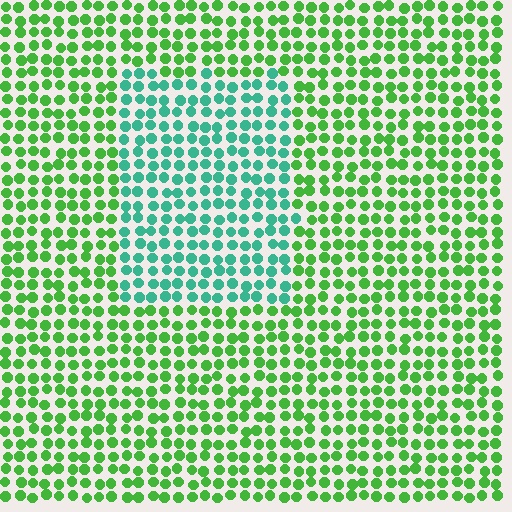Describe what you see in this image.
The image is filled with small green elements in a uniform arrangement. A rectangle-shaped region is visible where the elements are tinted to a slightly different hue, forming a subtle color boundary.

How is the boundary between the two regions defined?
The boundary is defined purely by a slight shift in hue (about 46 degrees). Spacing, size, and orientation are identical on both sides.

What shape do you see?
I see a rectangle.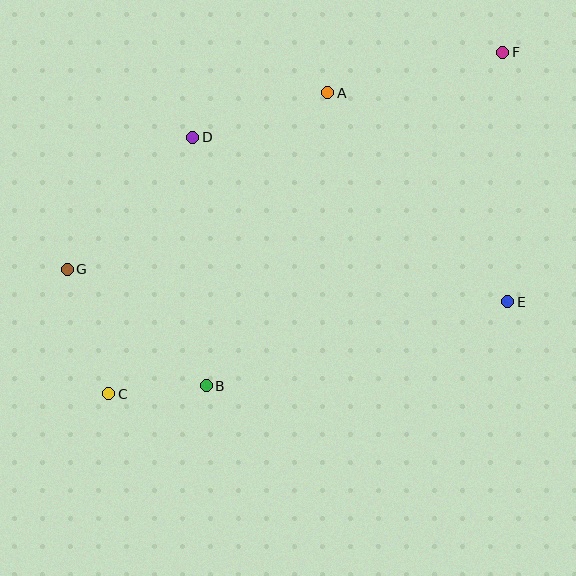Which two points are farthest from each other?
Points C and F are farthest from each other.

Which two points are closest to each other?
Points B and C are closest to each other.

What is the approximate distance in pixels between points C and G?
The distance between C and G is approximately 131 pixels.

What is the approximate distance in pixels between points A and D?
The distance between A and D is approximately 142 pixels.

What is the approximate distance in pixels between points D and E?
The distance between D and E is approximately 356 pixels.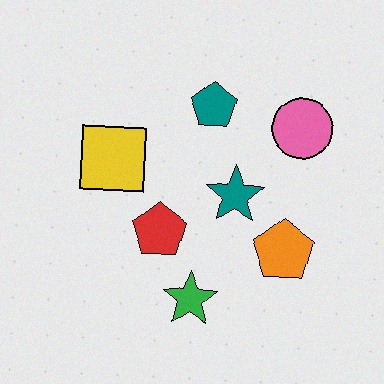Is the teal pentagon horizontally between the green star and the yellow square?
No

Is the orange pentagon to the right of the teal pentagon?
Yes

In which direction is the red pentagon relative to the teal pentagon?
The red pentagon is below the teal pentagon.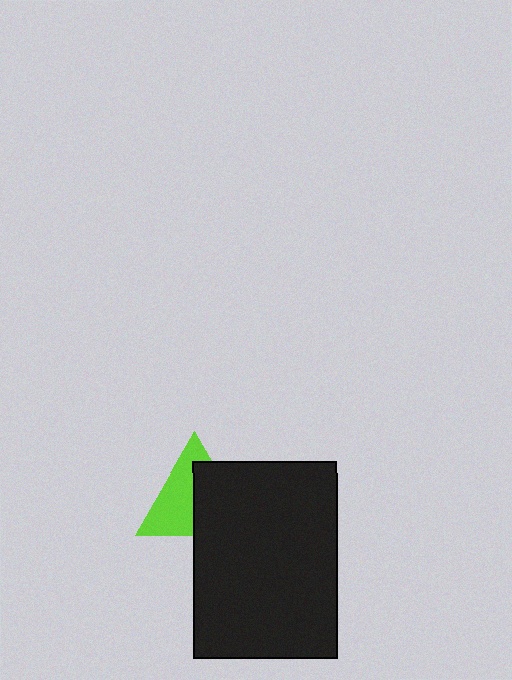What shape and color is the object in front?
The object in front is a black rectangle.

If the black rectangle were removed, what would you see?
You would see the complete lime triangle.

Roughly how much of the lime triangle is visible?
About half of it is visible (roughly 51%).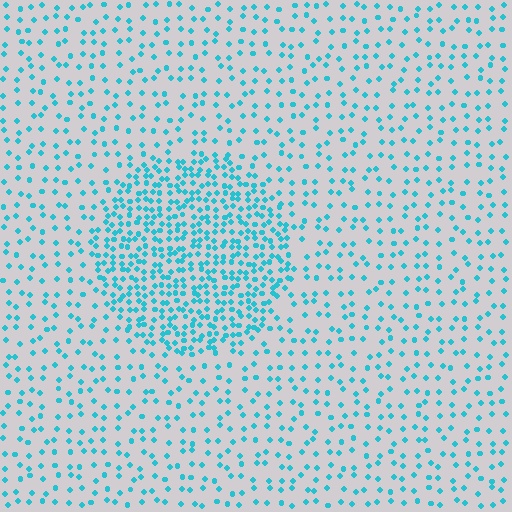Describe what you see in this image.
The image contains small cyan elements arranged at two different densities. A circle-shaped region is visible where the elements are more densely packed than the surrounding area.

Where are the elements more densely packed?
The elements are more densely packed inside the circle boundary.